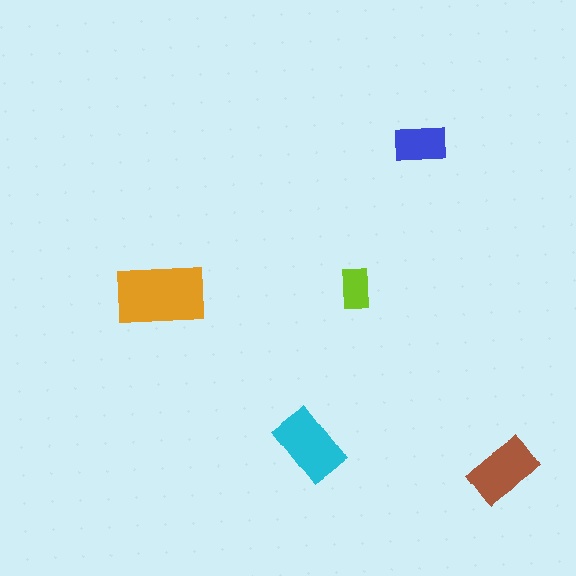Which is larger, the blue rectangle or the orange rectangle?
The orange one.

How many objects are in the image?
There are 5 objects in the image.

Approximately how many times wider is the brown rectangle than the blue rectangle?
About 1.5 times wider.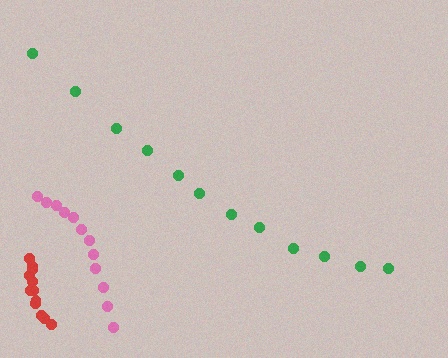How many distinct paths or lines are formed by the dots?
There are 3 distinct paths.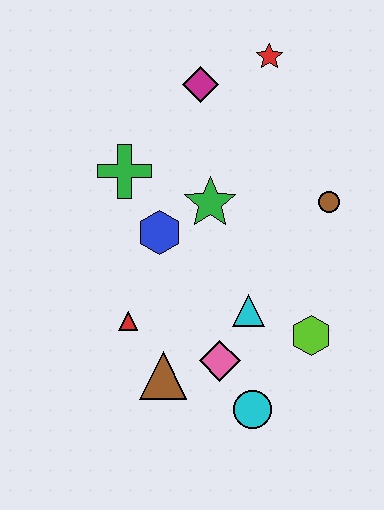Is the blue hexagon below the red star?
Yes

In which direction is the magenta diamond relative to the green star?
The magenta diamond is above the green star.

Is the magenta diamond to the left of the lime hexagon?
Yes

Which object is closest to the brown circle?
The green star is closest to the brown circle.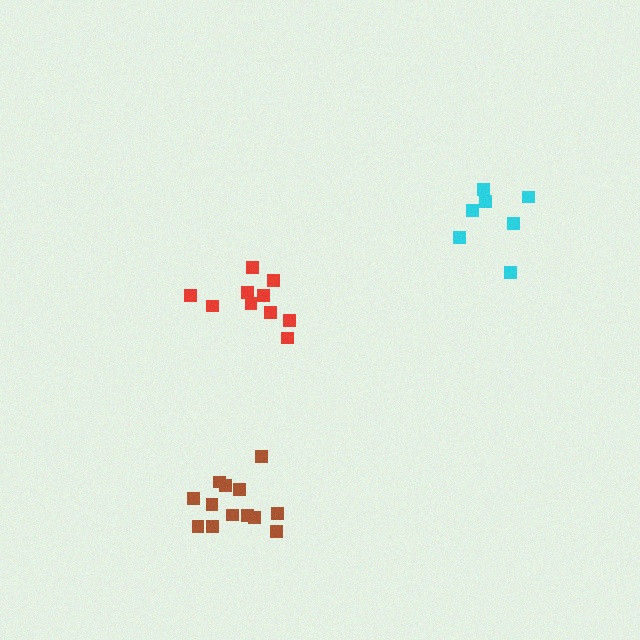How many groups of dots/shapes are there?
There are 3 groups.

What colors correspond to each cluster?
The clusters are colored: red, brown, cyan.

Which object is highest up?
The cyan cluster is topmost.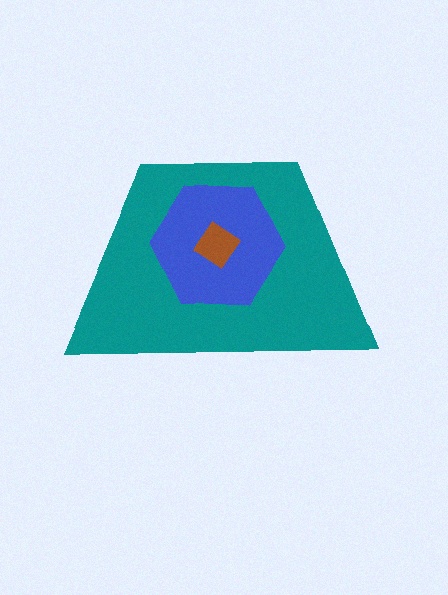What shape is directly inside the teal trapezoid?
The blue hexagon.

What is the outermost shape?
The teal trapezoid.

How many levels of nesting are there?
3.